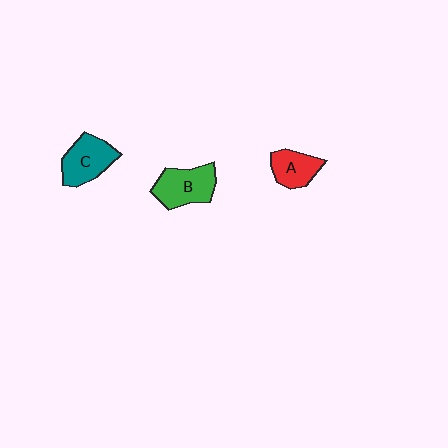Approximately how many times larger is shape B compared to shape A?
Approximately 1.4 times.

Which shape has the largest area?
Shape B (green).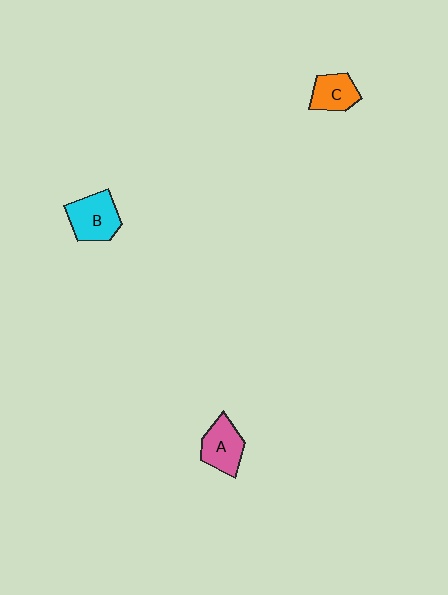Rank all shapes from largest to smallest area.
From largest to smallest: B (cyan), A (pink), C (orange).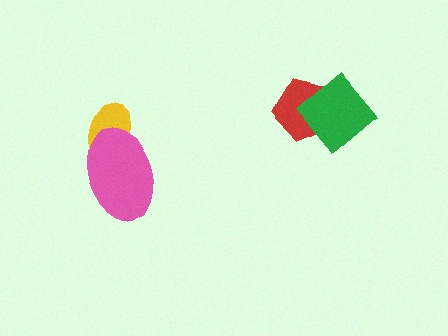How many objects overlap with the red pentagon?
1 object overlaps with the red pentagon.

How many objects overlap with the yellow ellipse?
1 object overlaps with the yellow ellipse.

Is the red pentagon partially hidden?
Yes, it is partially covered by another shape.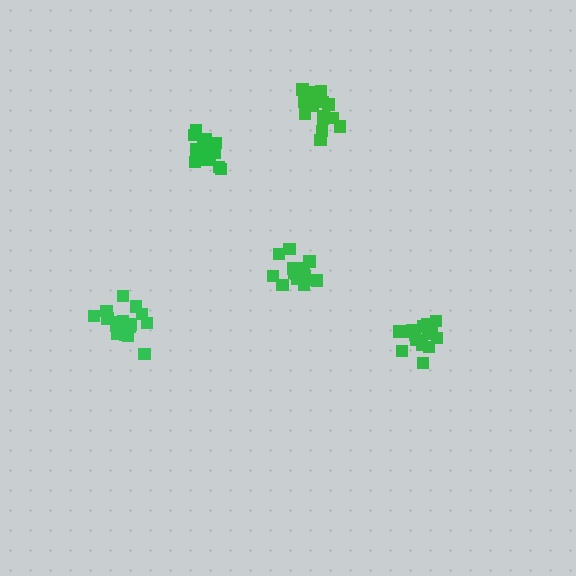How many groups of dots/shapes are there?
There are 5 groups.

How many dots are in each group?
Group 1: 16 dots, Group 2: 17 dots, Group 3: 19 dots, Group 4: 16 dots, Group 5: 16 dots (84 total).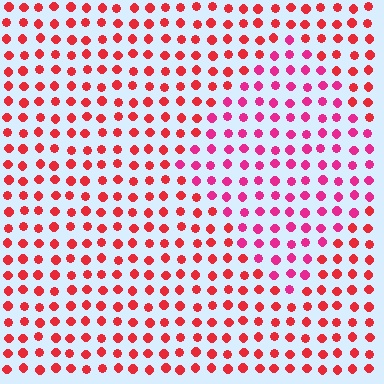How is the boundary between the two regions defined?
The boundary is defined purely by a slight shift in hue (about 29 degrees). Spacing, size, and orientation are identical on both sides.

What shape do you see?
I see a diamond.